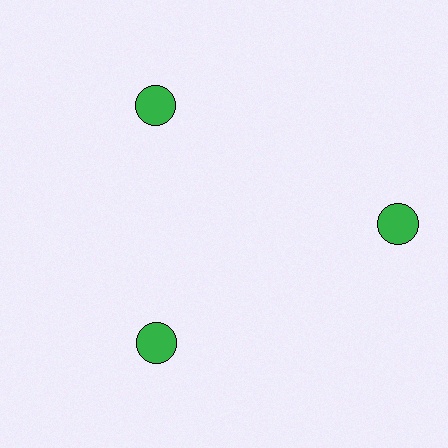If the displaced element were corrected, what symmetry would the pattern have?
It would have 3-fold rotational symmetry — the pattern would map onto itself every 120 degrees.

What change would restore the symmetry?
The symmetry would be restored by moving it inward, back onto the ring so that all 3 circles sit at equal angles and equal distance from the center.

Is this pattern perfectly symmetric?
No. The 3 green circles are arranged in a ring, but one element near the 3 o'clock position is pushed outward from the center, breaking the 3-fold rotational symmetry.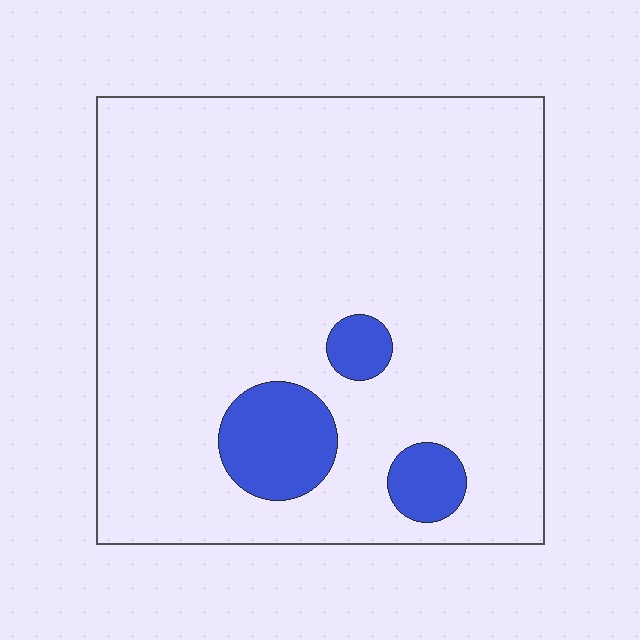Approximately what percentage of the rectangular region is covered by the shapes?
Approximately 10%.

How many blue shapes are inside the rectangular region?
3.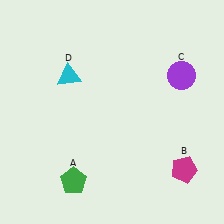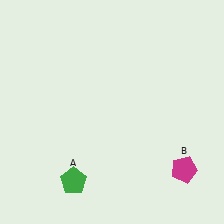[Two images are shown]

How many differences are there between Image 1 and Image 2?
There are 2 differences between the two images.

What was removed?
The cyan triangle (D), the purple circle (C) were removed in Image 2.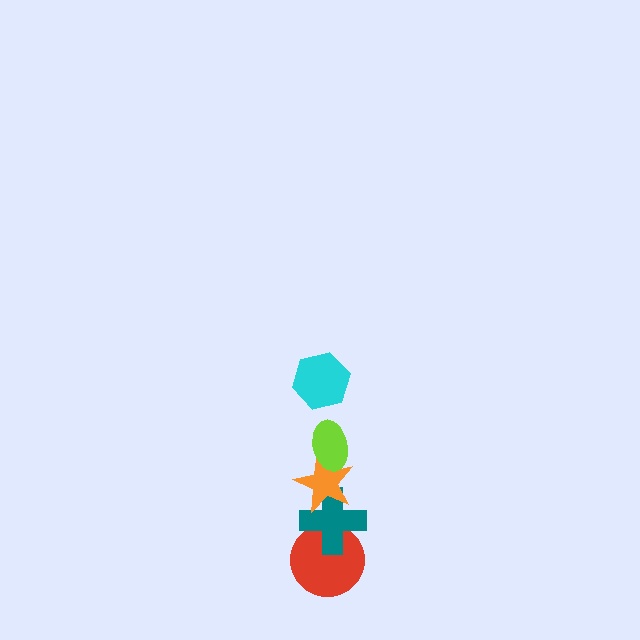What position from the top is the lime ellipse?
The lime ellipse is 2nd from the top.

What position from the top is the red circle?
The red circle is 5th from the top.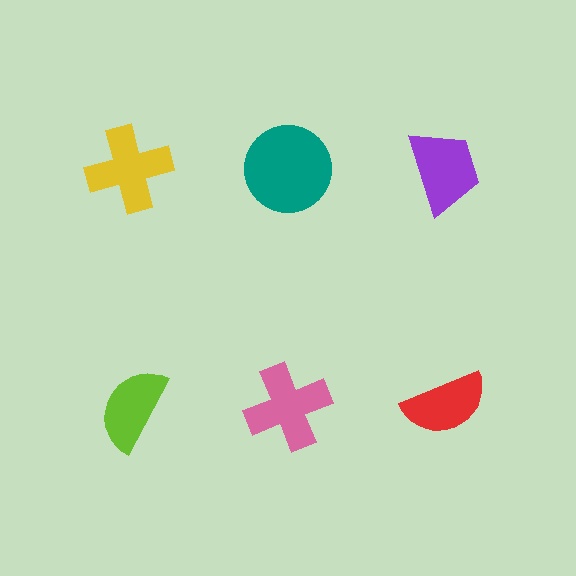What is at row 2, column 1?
A lime semicircle.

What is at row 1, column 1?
A yellow cross.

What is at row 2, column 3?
A red semicircle.